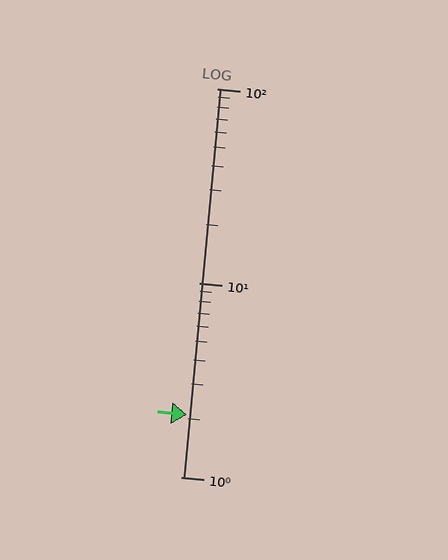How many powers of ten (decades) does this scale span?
The scale spans 2 decades, from 1 to 100.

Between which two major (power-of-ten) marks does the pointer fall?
The pointer is between 1 and 10.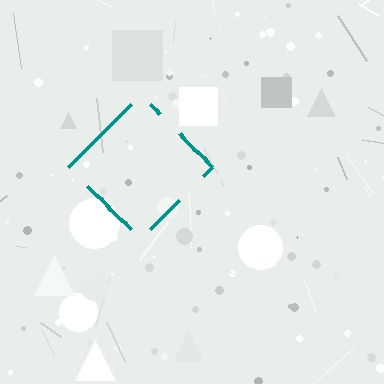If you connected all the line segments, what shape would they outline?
They would outline a diamond.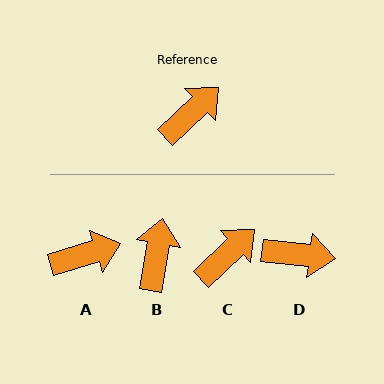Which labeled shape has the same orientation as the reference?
C.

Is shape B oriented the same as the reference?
No, it is off by about 37 degrees.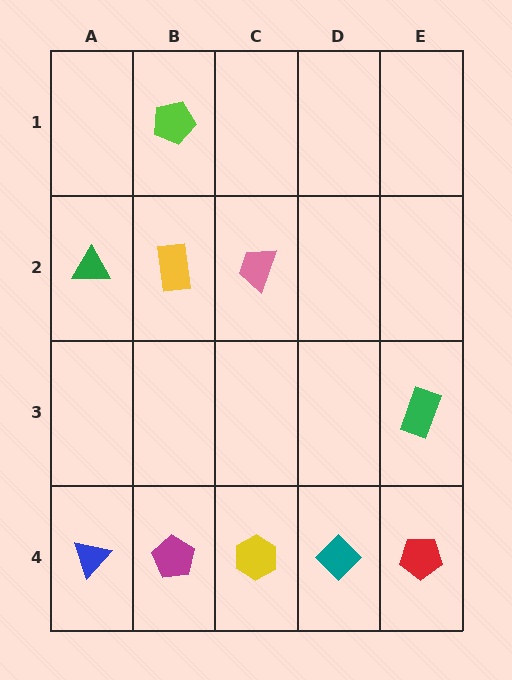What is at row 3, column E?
A green rectangle.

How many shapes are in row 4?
5 shapes.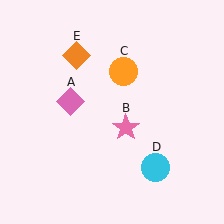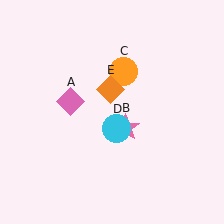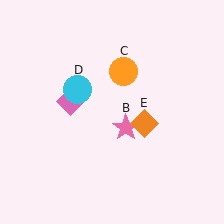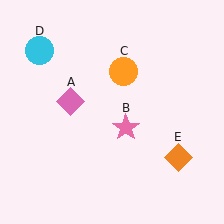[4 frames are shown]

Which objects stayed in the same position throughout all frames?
Pink diamond (object A) and pink star (object B) and orange circle (object C) remained stationary.